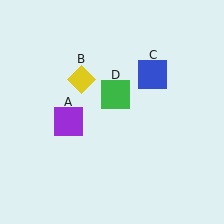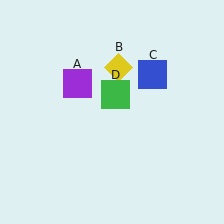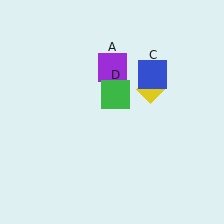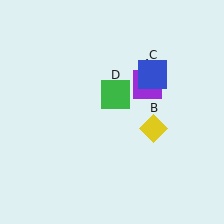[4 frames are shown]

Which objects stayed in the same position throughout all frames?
Blue square (object C) and green square (object D) remained stationary.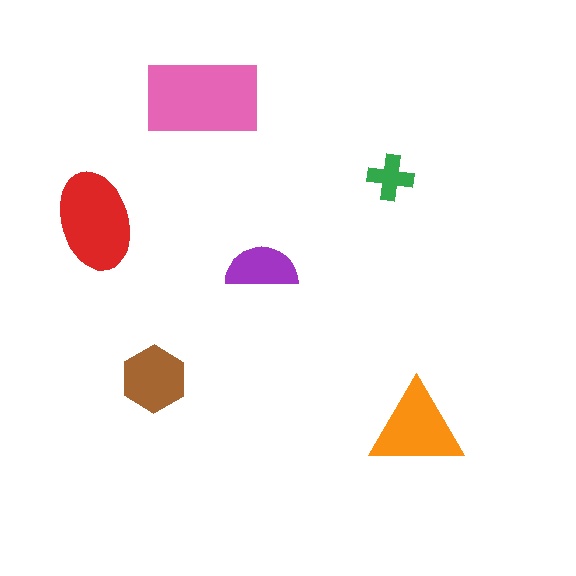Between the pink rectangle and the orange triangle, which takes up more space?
The pink rectangle.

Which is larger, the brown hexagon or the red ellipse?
The red ellipse.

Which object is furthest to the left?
The red ellipse is leftmost.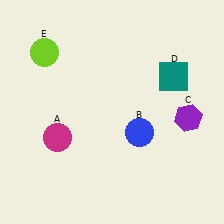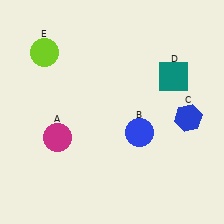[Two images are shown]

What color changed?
The hexagon (C) changed from purple in Image 1 to blue in Image 2.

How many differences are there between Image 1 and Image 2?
There is 1 difference between the two images.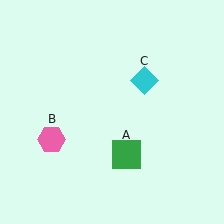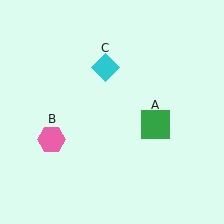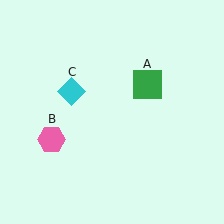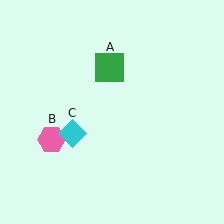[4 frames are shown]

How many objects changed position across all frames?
2 objects changed position: green square (object A), cyan diamond (object C).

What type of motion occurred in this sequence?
The green square (object A), cyan diamond (object C) rotated counterclockwise around the center of the scene.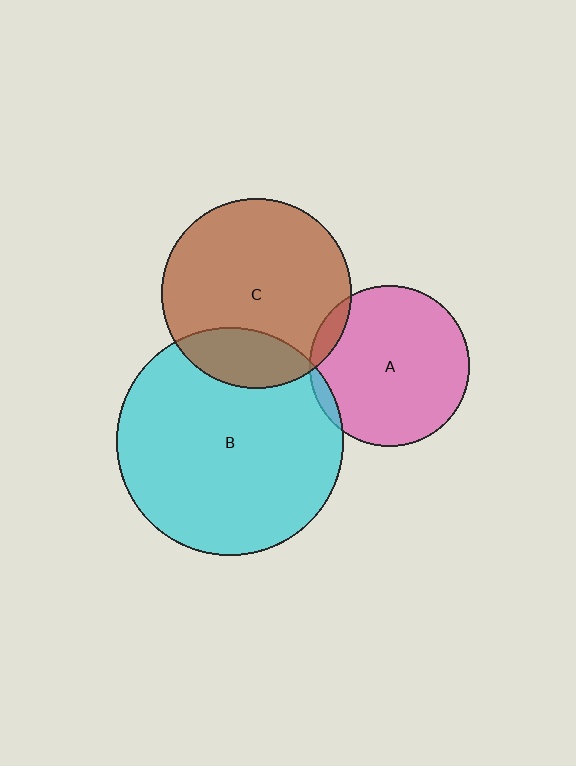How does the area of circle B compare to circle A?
Approximately 2.0 times.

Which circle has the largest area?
Circle B (cyan).